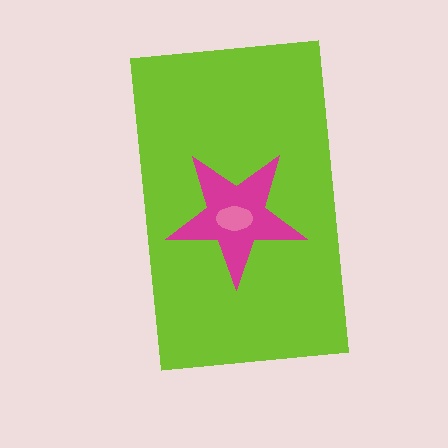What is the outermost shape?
The lime rectangle.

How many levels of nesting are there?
3.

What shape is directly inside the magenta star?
The pink ellipse.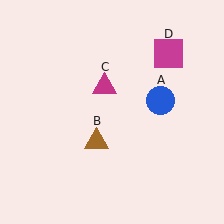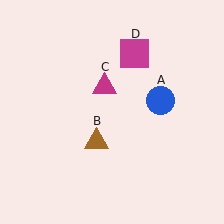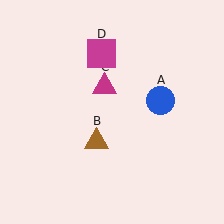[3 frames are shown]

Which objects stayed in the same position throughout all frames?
Blue circle (object A) and brown triangle (object B) and magenta triangle (object C) remained stationary.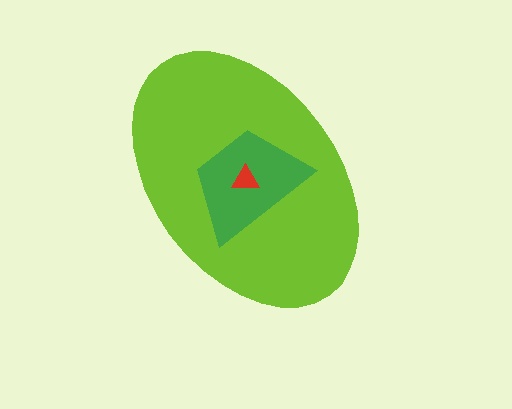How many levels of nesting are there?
3.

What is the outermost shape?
The lime ellipse.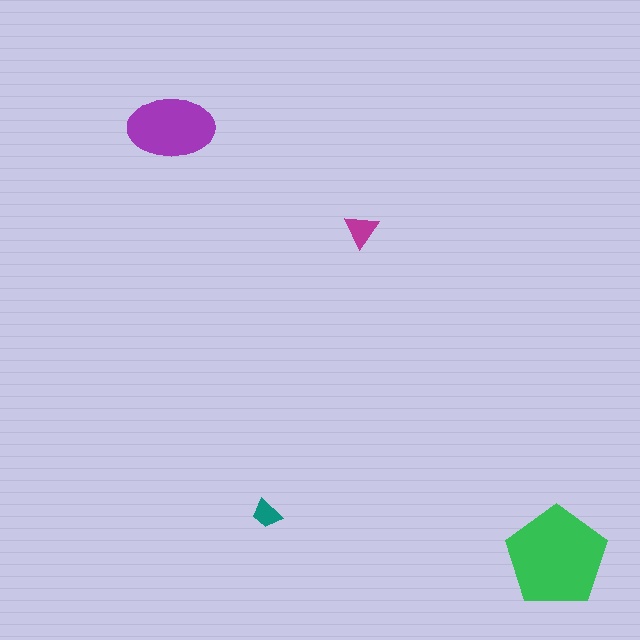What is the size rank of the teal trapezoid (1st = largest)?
4th.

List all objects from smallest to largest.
The teal trapezoid, the magenta triangle, the purple ellipse, the green pentagon.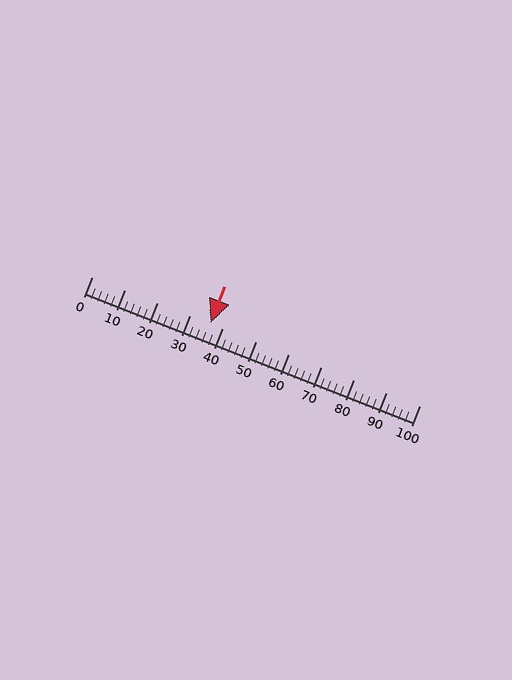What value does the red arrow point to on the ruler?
The red arrow points to approximately 36.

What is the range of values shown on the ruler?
The ruler shows values from 0 to 100.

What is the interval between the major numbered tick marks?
The major tick marks are spaced 10 units apart.